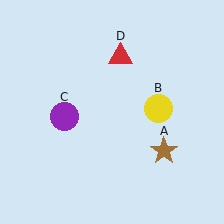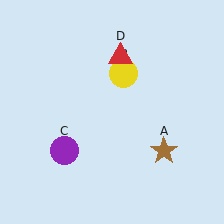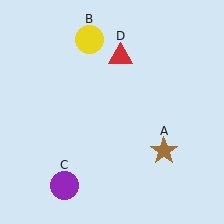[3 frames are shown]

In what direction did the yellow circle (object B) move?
The yellow circle (object B) moved up and to the left.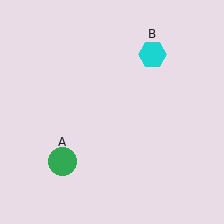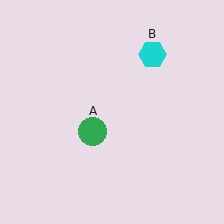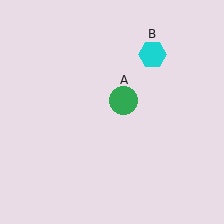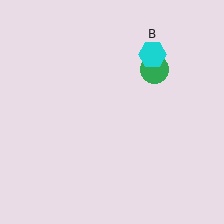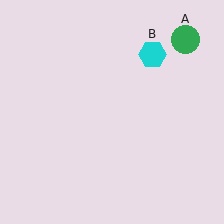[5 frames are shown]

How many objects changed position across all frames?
1 object changed position: green circle (object A).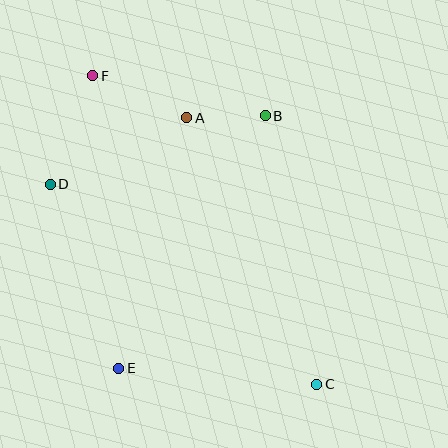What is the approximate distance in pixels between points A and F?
The distance between A and F is approximately 103 pixels.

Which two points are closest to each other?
Points A and B are closest to each other.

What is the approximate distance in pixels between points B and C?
The distance between B and C is approximately 273 pixels.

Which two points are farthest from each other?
Points C and F are farthest from each other.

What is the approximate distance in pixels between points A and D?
The distance between A and D is approximately 151 pixels.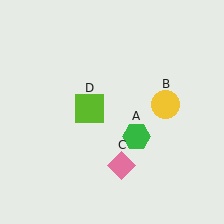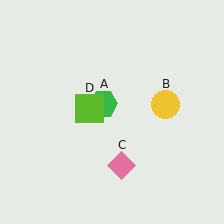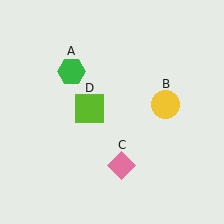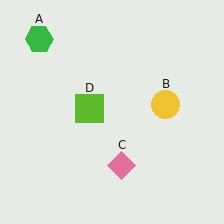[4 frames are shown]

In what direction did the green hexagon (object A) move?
The green hexagon (object A) moved up and to the left.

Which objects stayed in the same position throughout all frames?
Yellow circle (object B) and pink diamond (object C) and lime square (object D) remained stationary.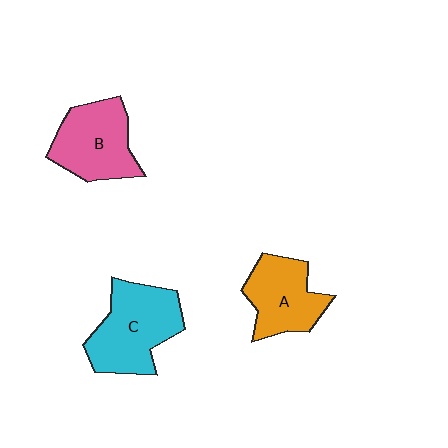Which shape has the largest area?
Shape C (cyan).